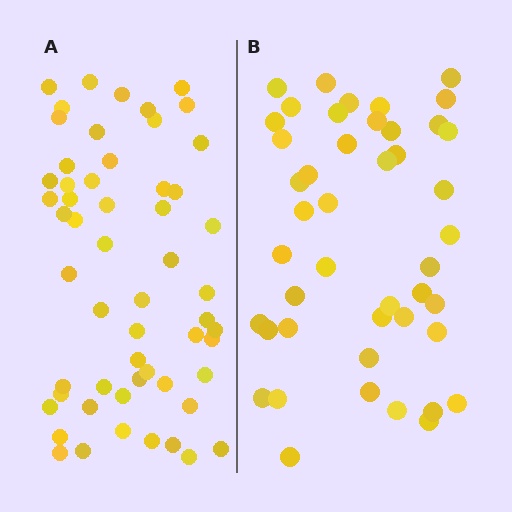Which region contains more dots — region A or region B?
Region A (the left region) has more dots.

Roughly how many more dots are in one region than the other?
Region A has roughly 12 or so more dots than region B.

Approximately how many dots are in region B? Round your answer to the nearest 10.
About 40 dots. (The exact count is 45, which rounds to 40.)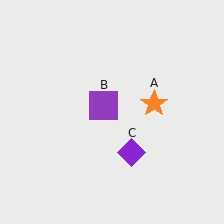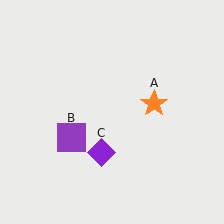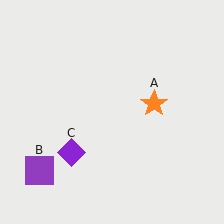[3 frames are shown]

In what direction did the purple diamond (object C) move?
The purple diamond (object C) moved left.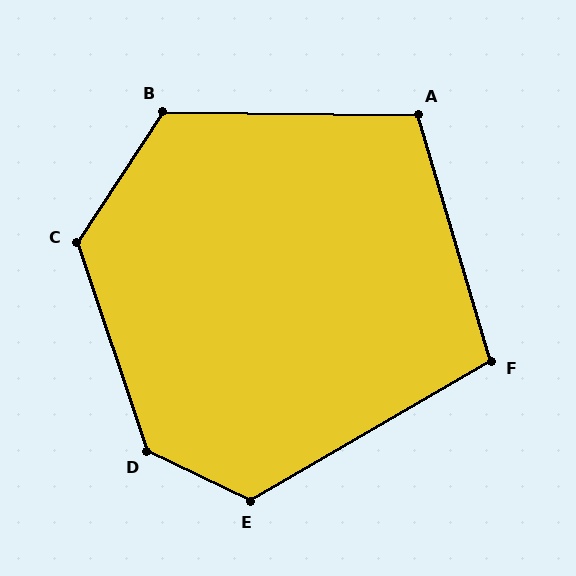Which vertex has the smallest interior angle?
F, at approximately 103 degrees.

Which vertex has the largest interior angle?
D, at approximately 134 degrees.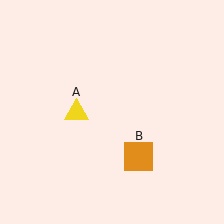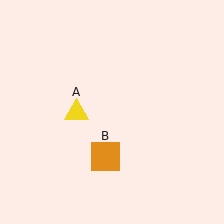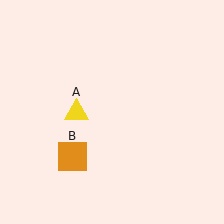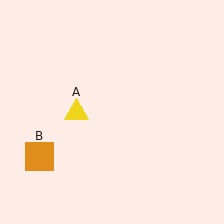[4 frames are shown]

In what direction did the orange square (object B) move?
The orange square (object B) moved left.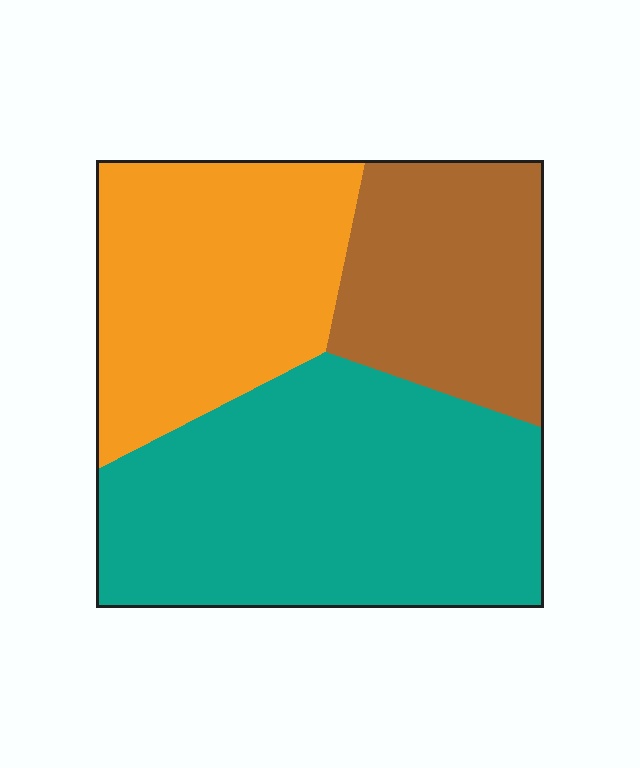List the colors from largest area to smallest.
From largest to smallest: teal, orange, brown.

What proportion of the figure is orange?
Orange covers around 30% of the figure.